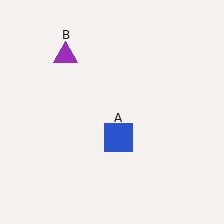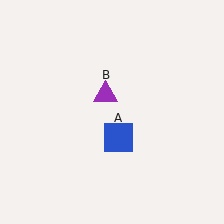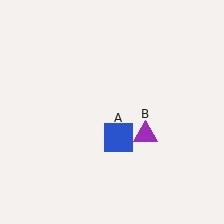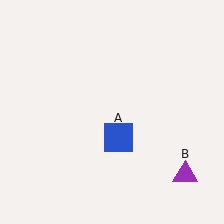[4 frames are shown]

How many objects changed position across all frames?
1 object changed position: purple triangle (object B).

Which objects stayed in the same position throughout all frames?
Blue square (object A) remained stationary.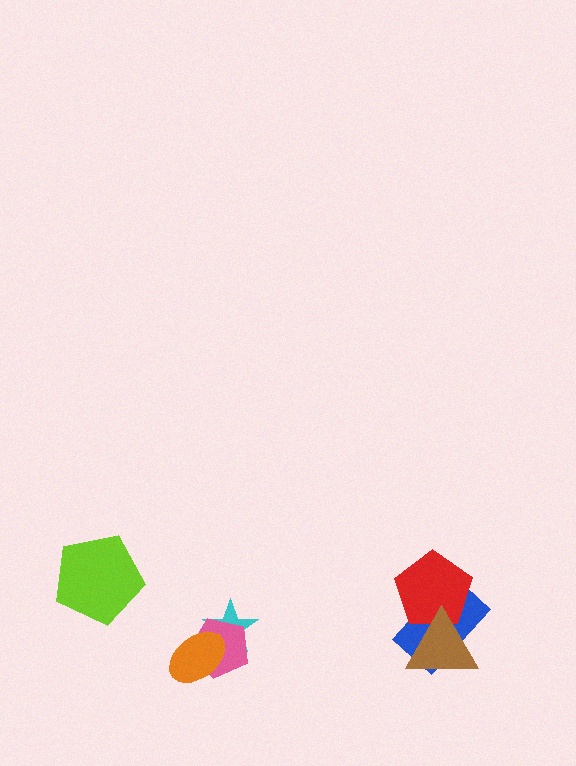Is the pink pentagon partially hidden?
Yes, it is partially covered by another shape.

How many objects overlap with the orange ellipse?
2 objects overlap with the orange ellipse.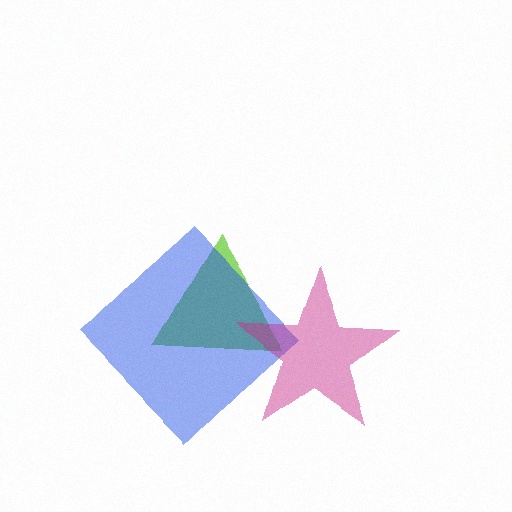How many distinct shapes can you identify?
There are 3 distinct shapes: a lime triangle, a blue diamond, a magenta star.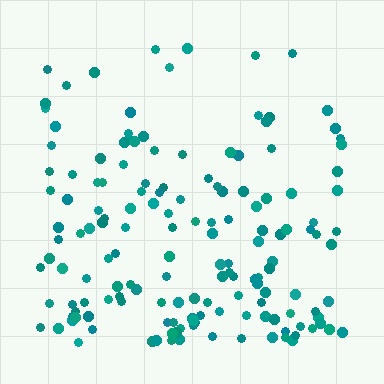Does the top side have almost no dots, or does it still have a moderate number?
Still a moderate number, just noticeably fewer than the bottom.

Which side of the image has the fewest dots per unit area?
The top.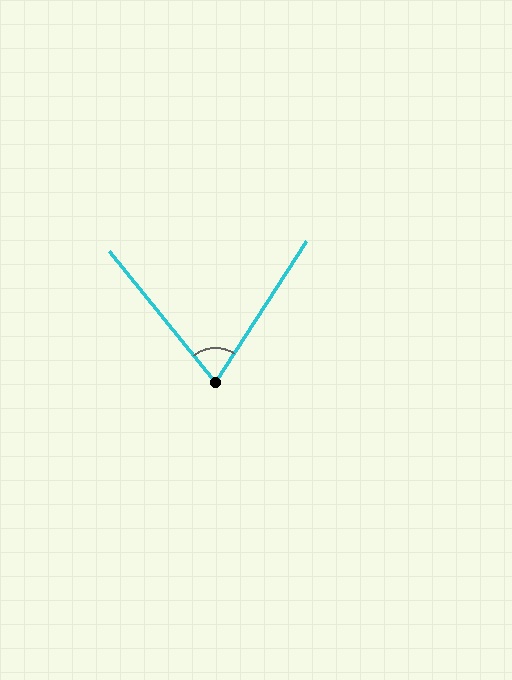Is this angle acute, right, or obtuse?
It is acute.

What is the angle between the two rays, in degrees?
Approximately 72 degrees.